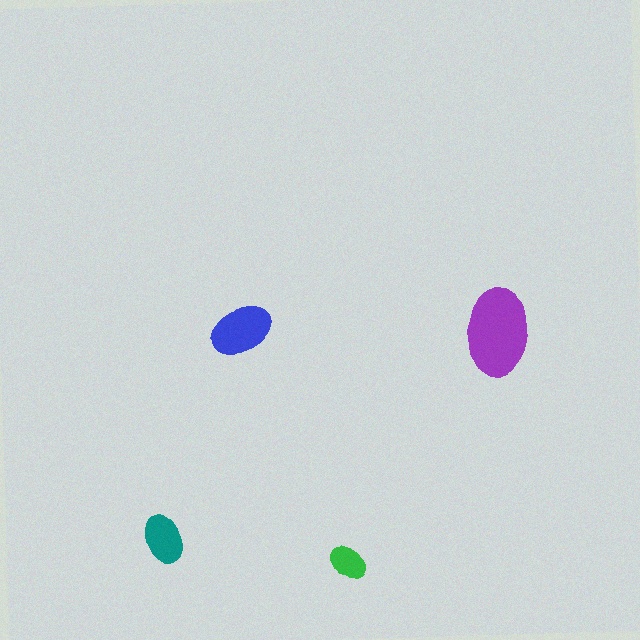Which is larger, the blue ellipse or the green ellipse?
The blue one.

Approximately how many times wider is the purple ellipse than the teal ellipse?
About 2 times wider.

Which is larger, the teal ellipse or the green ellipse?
The teal one.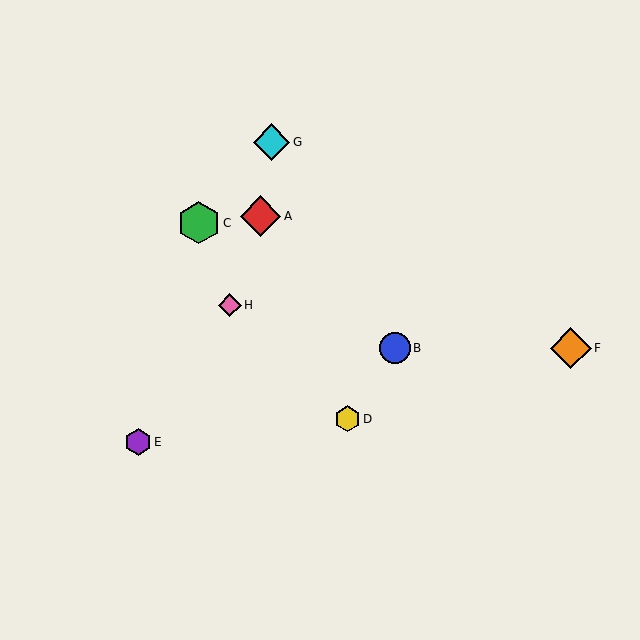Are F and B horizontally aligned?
Yes, both are at y≈348.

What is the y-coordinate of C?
Object C is at y≈223.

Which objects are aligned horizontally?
Objects B, F are aligned horizontally.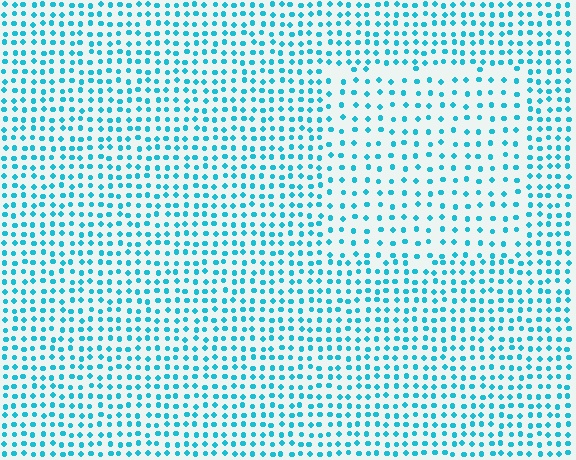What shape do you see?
I see a rectangle.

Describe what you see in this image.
The image contains small cyan elements arranged at two different densities. A rectangle-shaped region is visible where the elements are less densely packed than the surrounding area.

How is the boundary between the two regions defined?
The boundary is defined by a change in element density (approximately 1.7x ratio). All elements are the same color, size, and shape.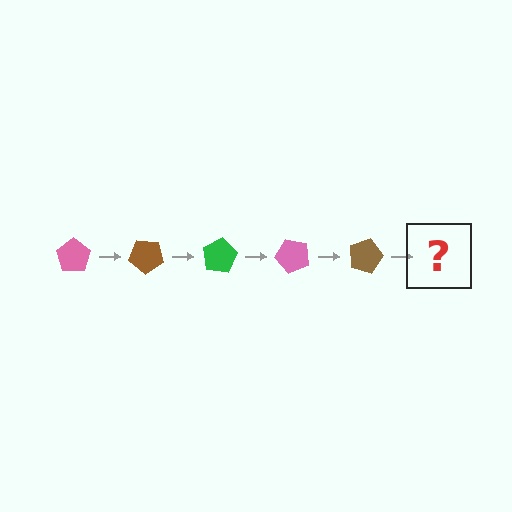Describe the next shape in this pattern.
It should be a green pentagon, rotated 200 degrees from the start.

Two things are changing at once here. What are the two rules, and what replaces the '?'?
The two rules are that it rotates 40 degrees each step and the color cycles through pink, brown, and green. The '?' should be a green pentagon, rotated 200 degrees from the start.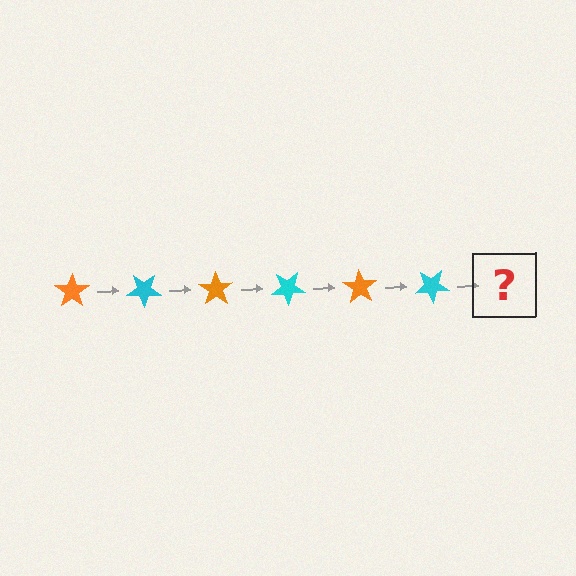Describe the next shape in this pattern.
It should be an orange star, rotated 210 degrees from the start.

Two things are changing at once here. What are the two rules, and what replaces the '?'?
The two rules are that it rotates 35 degrees each step and the color cycles through orange and cyan. The '?' should be an orange star, rotated 210 degrees from the start.